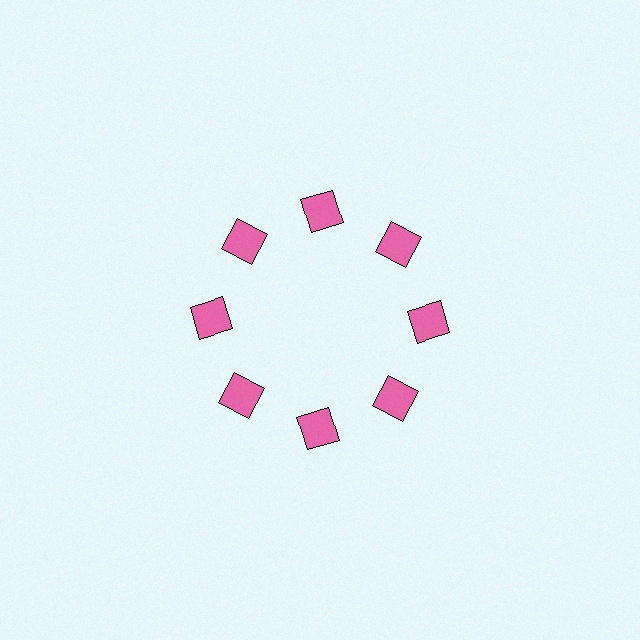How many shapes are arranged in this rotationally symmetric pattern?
There are 8 shapes, arranged in 8 groups of 1.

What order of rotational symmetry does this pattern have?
This pattern has 8-fold rotational symmetry.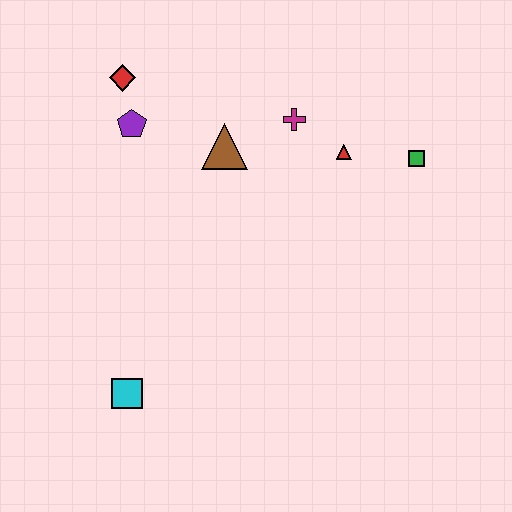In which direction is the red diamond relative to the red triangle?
The red diamond is to the left of the red triangle.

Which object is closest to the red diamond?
The purple pentagon is closest to the red diamond.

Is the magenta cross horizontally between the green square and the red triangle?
No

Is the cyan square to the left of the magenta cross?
Yes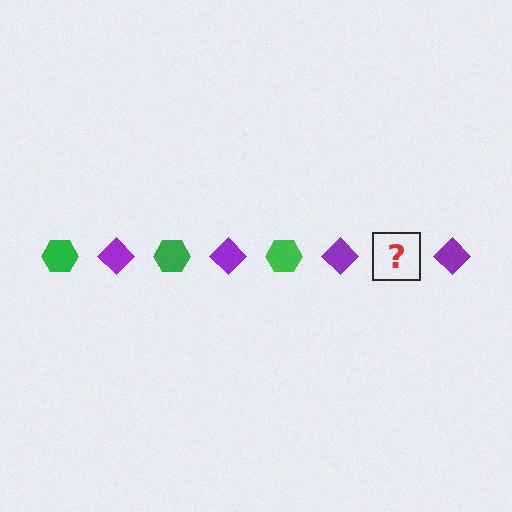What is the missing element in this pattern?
The missing element is a green hexagon.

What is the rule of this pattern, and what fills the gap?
The rule is that the pattern alternates between green hexagon and purple diamond. The gap should be filled with a green hexagon.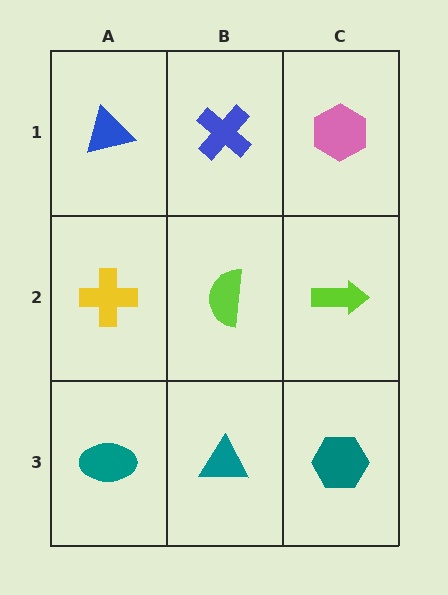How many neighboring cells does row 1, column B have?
3.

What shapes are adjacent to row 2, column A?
A blue triangle (row 1, column A), a teal ellipse (row 3, column A), a lime semicircle (row 2, column B).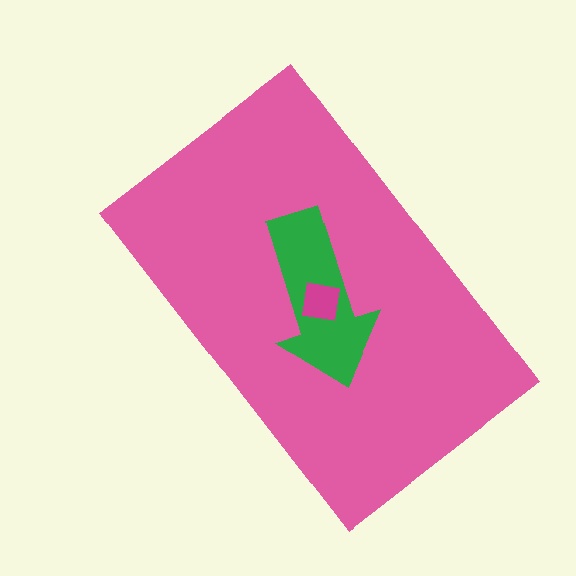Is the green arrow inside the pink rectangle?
Yes.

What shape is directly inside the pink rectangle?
The green arrow.